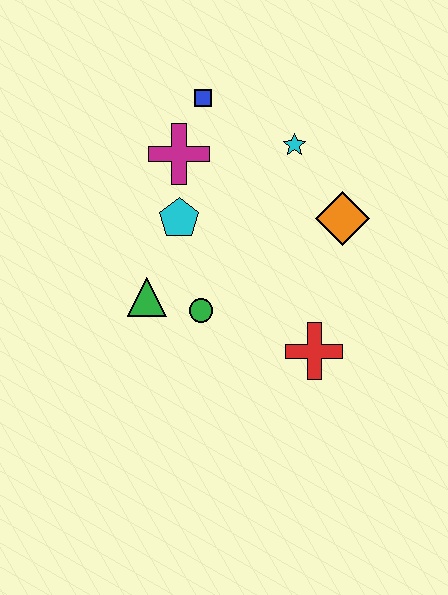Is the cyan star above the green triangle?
Yes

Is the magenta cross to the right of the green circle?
No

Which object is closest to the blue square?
The magenta cross is closest to the blue square.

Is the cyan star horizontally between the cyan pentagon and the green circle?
No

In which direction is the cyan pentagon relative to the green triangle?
The cyan pentagon is above the green triangle.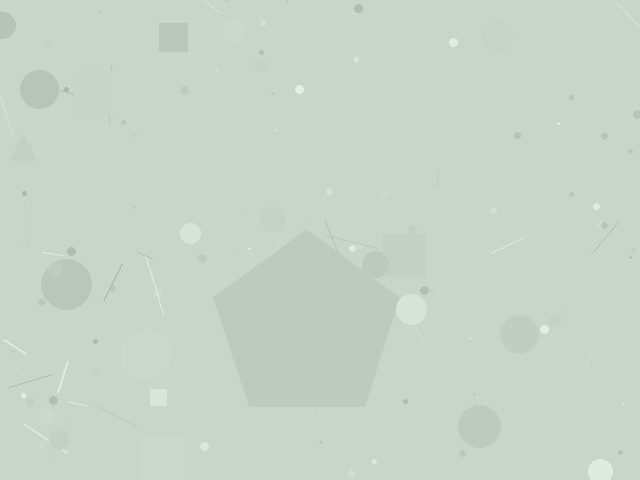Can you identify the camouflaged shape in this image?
The camouflaged shape is a pentagon.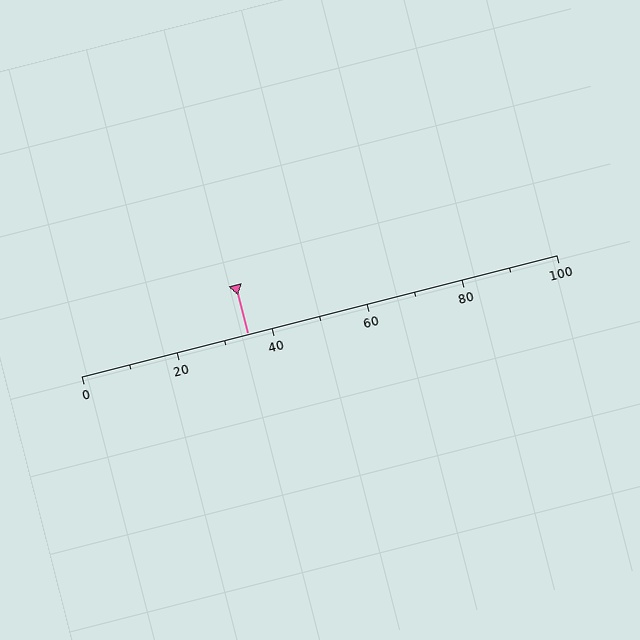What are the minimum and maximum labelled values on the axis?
The axis runs from 0 to 100.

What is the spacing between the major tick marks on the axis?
The major ticks are spaced 20 apart.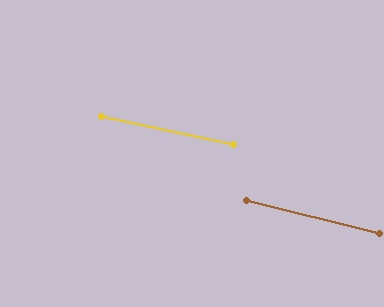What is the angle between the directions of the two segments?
Approximately 2 degrees.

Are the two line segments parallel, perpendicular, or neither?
Parallel — their directions differ by only 1.9°.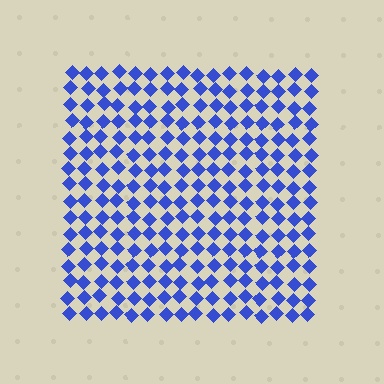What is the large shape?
The large shape is a square.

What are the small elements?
The small elements are diamonds.